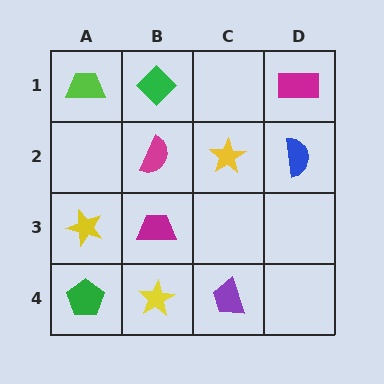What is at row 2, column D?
A blue semicircle.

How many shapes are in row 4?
3 shapes.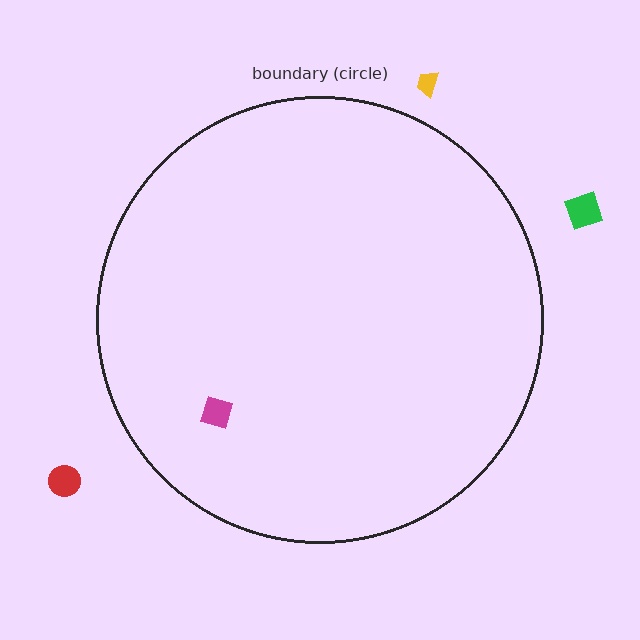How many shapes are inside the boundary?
1 inside, 3 outside.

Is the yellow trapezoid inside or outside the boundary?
Outside.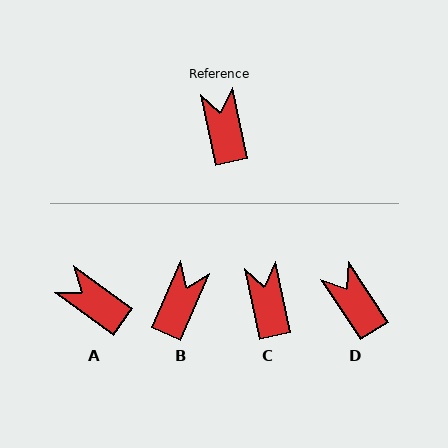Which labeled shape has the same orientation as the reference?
C.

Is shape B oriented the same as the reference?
No, it is off by about 35 degrees.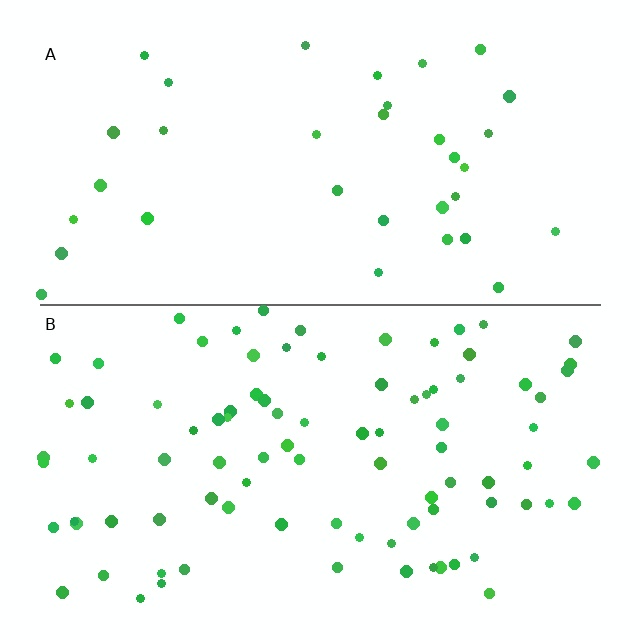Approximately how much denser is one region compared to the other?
Approximately 2.6× — region B over region A.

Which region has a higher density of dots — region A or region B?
B (the bottom).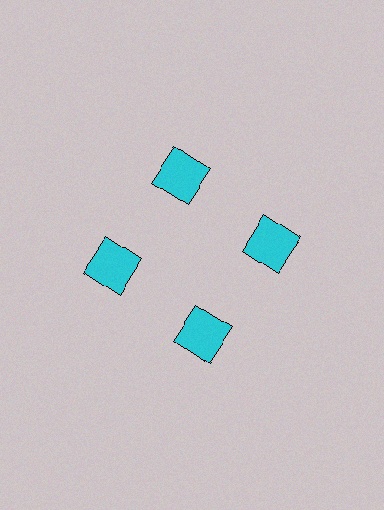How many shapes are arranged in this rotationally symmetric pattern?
There are 4 shapes, arranged in 4 groups of 1.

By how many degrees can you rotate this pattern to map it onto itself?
The pattern maps onto itself every 90 degrees of rotation.